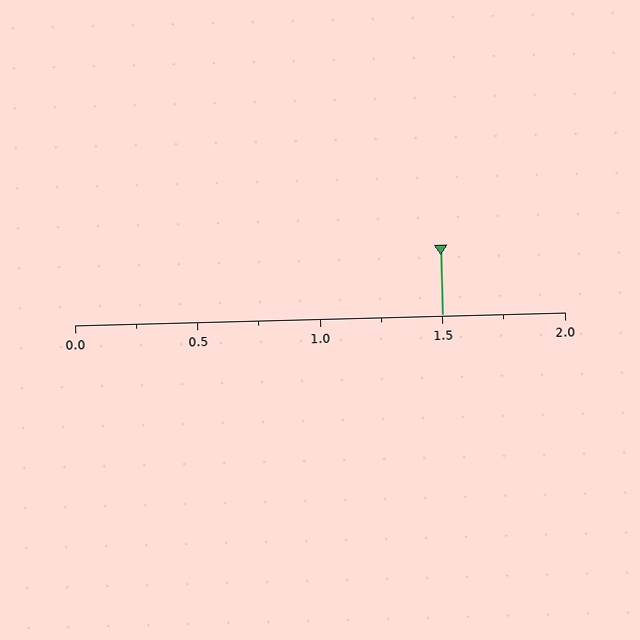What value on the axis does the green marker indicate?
The marker indicates approximately 1.5.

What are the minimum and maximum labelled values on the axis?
The axis runs from 0.0 to 2.0.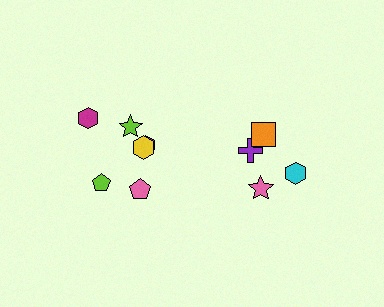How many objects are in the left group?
There are 6 objects.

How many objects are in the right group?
There are 4 objects.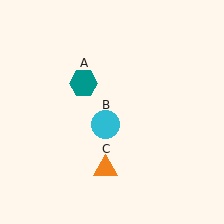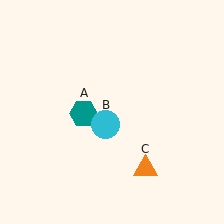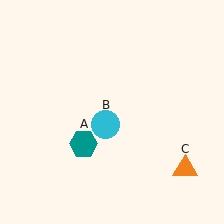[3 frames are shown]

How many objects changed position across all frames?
2 objects changed position: teal hexagon (object A), orange triangle (object C).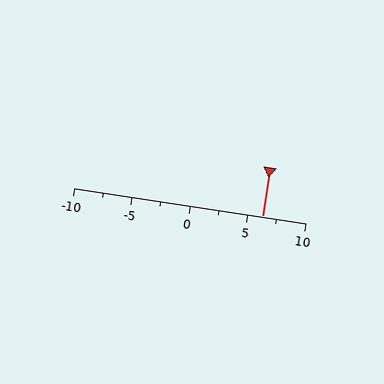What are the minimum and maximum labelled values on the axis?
The axis runs from -10 to 10.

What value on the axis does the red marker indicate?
The marker indicates approximately 6.2.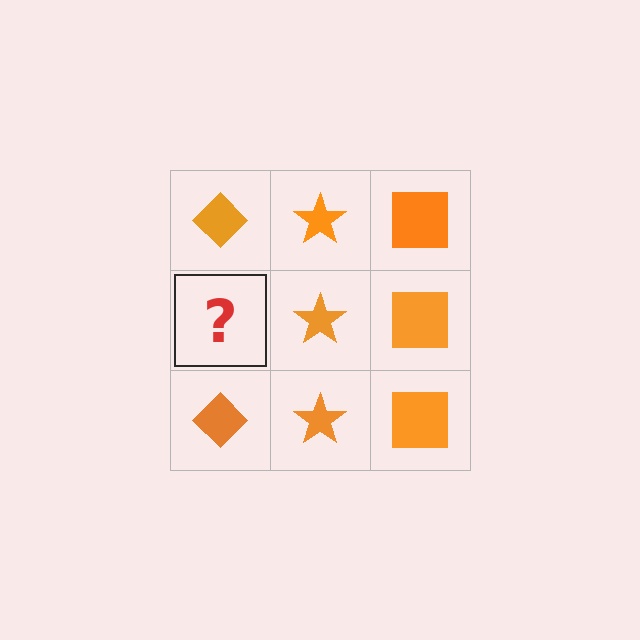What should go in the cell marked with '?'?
The missing cell should contain an orange diamond.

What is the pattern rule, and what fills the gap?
The rule is that each column has a consistent shape. The gap should be filled with an orange diamond.